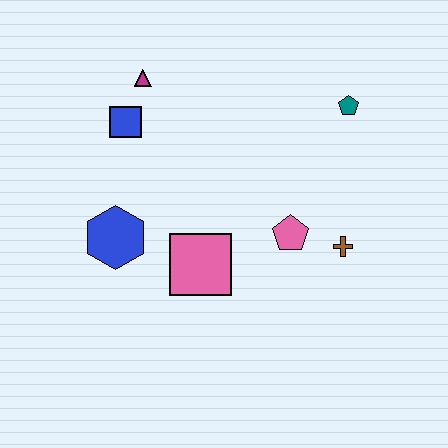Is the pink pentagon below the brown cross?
No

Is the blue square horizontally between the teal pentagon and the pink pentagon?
No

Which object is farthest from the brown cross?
The magenta triangle is farthest from the brown cross.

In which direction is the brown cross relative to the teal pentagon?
The brown cross is below the teal pentagon.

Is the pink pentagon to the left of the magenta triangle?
No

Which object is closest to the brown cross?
The pink pentagon is closest to the brown cross.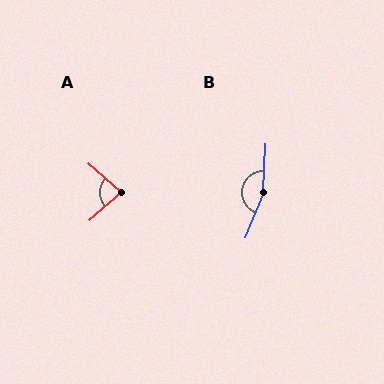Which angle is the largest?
B, at approximately 161 degrees.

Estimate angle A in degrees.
Approximately 83 degrees.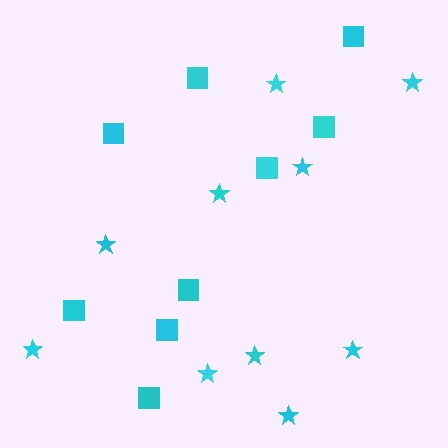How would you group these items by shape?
There are 2 groups: one group of squares (9) and one group of stars (10).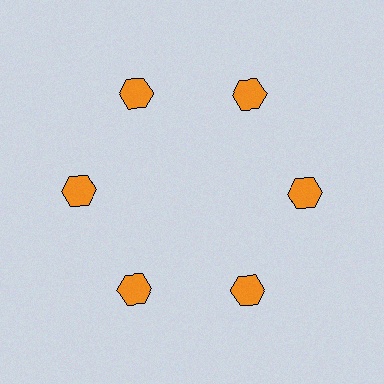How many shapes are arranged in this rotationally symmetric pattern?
There are 6 shapes, arranged in 6 groups of 1.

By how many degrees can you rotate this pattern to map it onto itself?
The pattern maps onto itself every 60 degrees of rotation.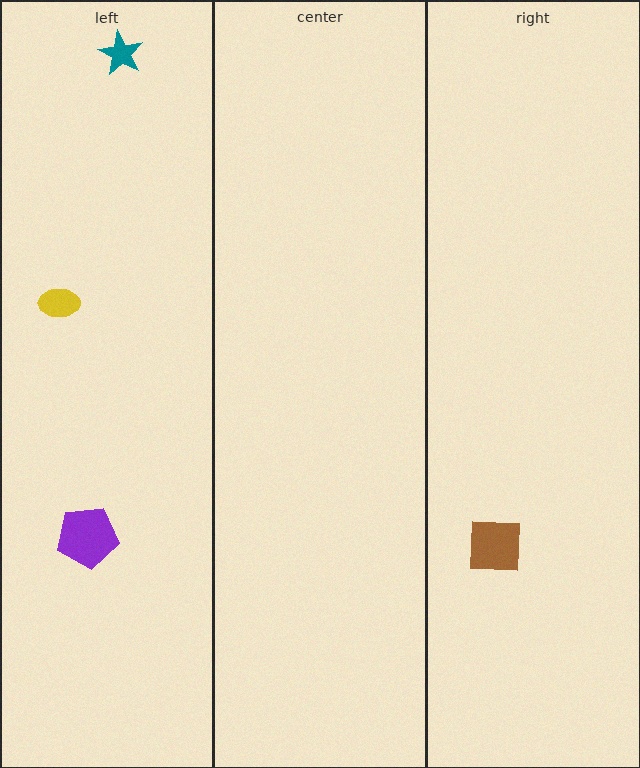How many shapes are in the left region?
3.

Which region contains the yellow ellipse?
The left region.